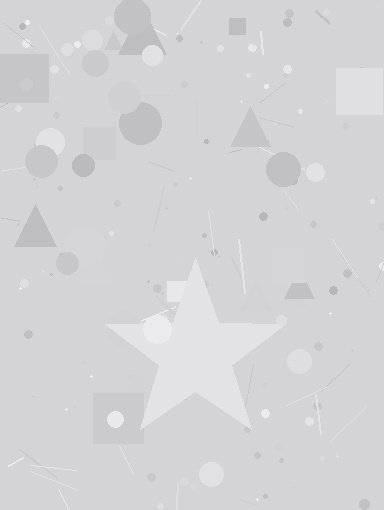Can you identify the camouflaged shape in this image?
The camouflaged shape is a star.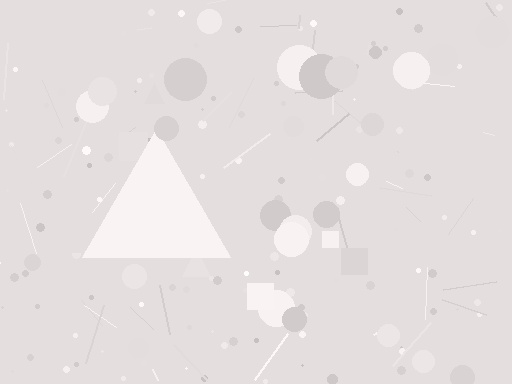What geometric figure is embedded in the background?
A triangle is embedded in the background.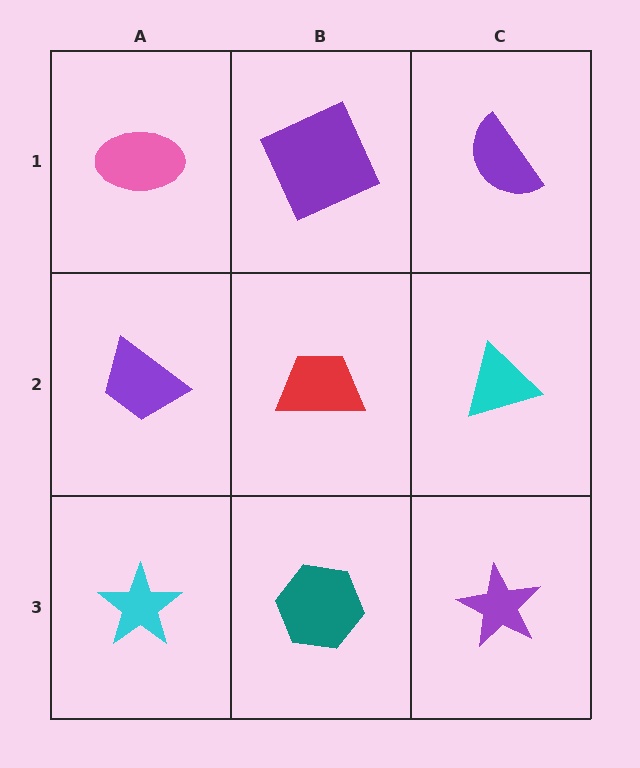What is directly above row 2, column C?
A purple semicircle.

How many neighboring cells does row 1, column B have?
3.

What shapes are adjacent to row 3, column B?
A red trapezoid (row 2, column B), a cyan star (row 3, column A), a purple star (row 3, column C).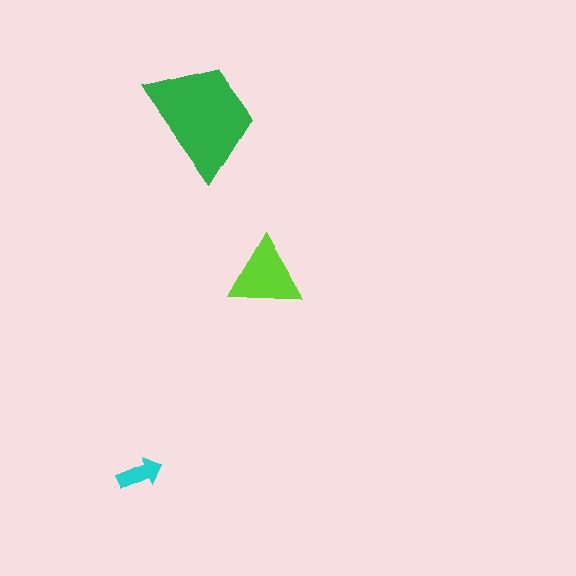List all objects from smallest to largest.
The cyan arrow, the lime triangle, the green trapezoid.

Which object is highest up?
The green trapezoid is topmost.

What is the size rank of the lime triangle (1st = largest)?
2nd.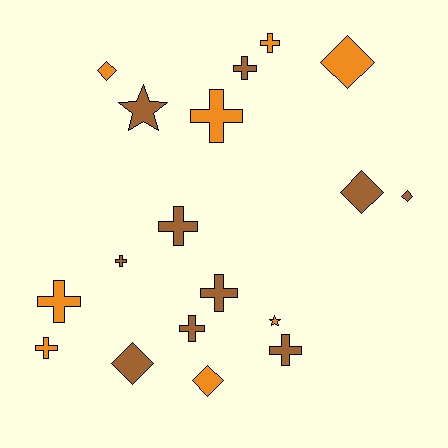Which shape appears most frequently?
Cross, with 10 objects.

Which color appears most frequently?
Brown, with 10 objects.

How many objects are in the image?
There are 18 objects.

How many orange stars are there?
There is 1 orange star.